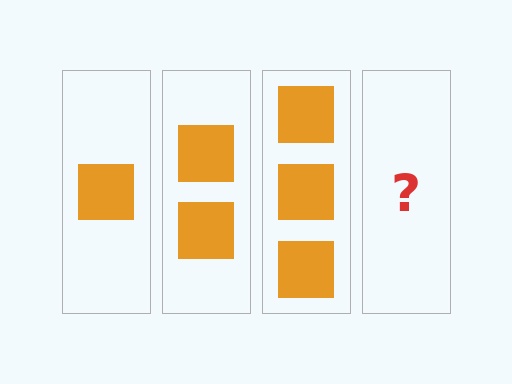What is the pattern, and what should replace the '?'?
The pattern is that each step adds one more square. The '?' should be 4 squares.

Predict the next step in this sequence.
The next step is 4 squares.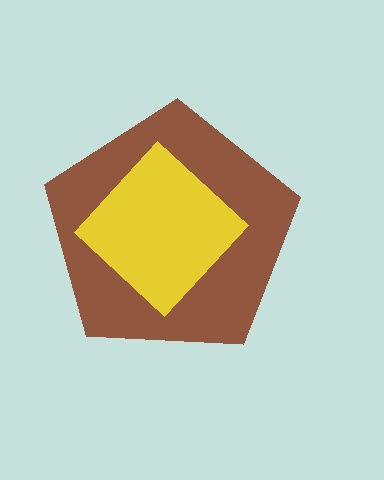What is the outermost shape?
The brown pentagon.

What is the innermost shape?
The yellow diamond.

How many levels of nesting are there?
2.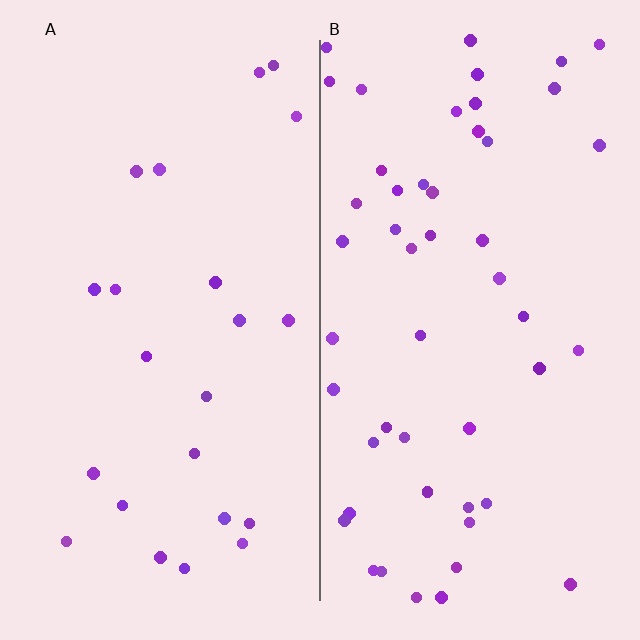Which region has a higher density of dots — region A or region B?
B (the right).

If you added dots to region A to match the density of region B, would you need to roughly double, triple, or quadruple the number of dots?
Approximately double.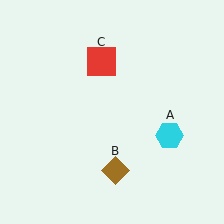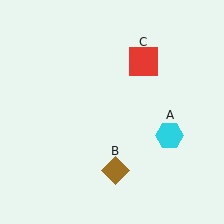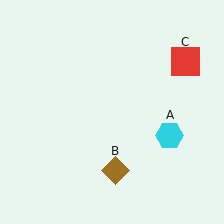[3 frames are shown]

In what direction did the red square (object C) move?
The red square (object C) moved right.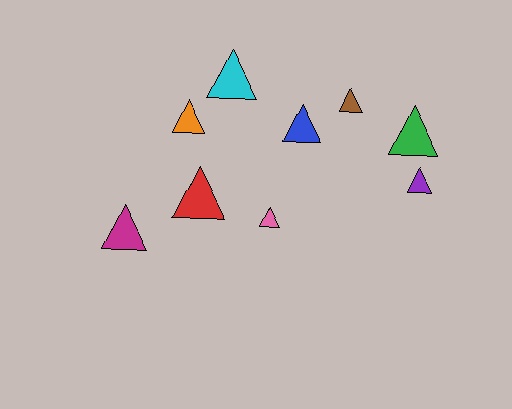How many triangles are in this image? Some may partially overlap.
There are 9 triangles.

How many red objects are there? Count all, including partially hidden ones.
There is 1 red object.